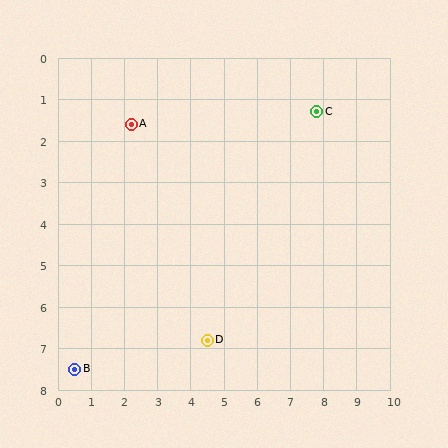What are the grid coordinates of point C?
Point C is at approximately (7.8, 1.3).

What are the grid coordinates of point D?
Point D is at approximately (4.5, 6.8).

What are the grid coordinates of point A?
Point A is at approximately (2.2, 1.6).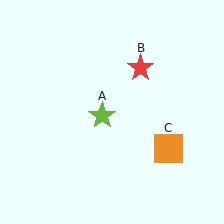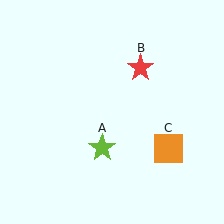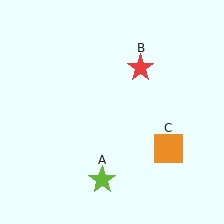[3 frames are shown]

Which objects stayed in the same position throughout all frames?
Red star (object B) and orange square (object C) remained stationary.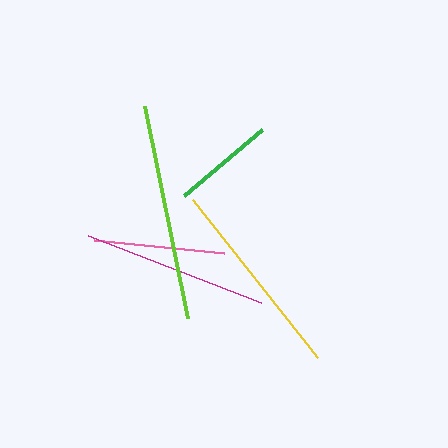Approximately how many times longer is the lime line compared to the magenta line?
The lime line is approximately 1.2 times the length of the magenta line.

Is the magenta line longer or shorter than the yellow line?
The yellow line is longer than the magenta line.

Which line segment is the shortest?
The green line is the shortest at approximately 102 pixels.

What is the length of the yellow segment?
The yellow segment is approximately 201 pixels long.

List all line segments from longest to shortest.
From longest to shortest: lime, yellow, magenta, pink, green.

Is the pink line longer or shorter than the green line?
The pink line is longer than the green line.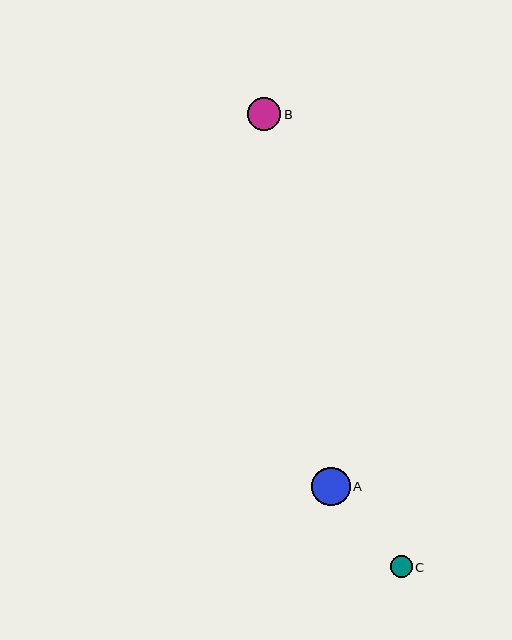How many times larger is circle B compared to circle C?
Circle B is approximately 1.5 times the size of circle C.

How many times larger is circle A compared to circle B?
Circle A is approximately 1.2 times the size of circle B.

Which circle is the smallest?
Circle C is the smallest with a size of approximately 21 pixels.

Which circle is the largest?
Circle A is the largest with a size of approximately 38 pixels.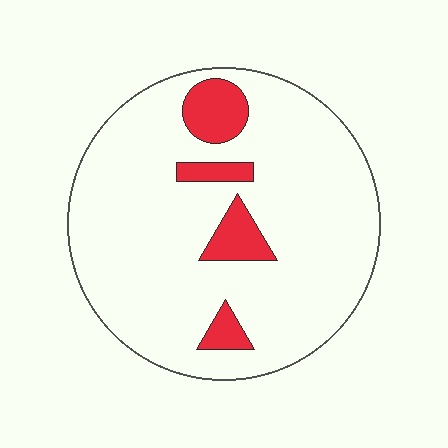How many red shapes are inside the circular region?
4.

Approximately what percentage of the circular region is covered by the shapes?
Approximately 10%.